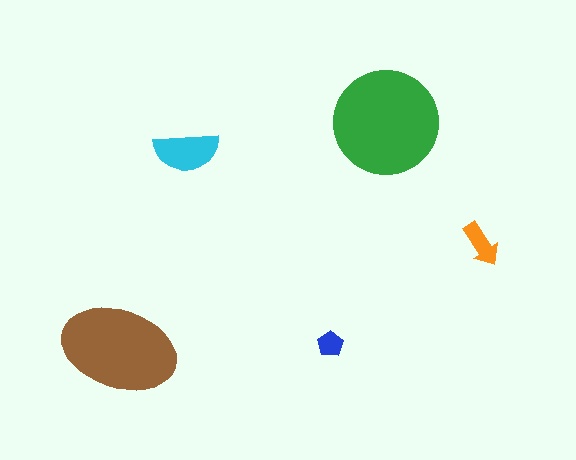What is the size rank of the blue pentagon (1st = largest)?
5th.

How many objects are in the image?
There are 5 objects in the image.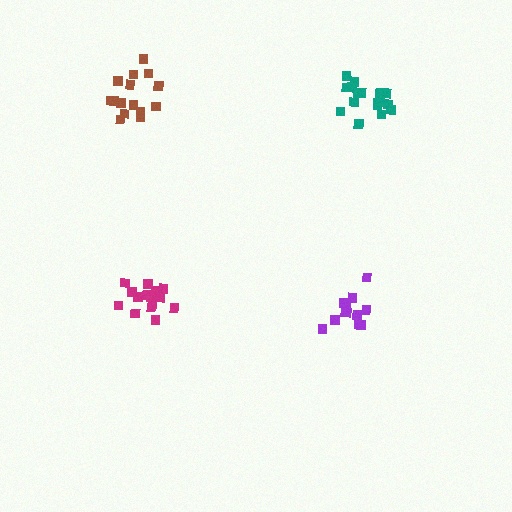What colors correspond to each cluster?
The clusters are colored: teal, purple, brown, magenta.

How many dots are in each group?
Group 1: 18 dots, Group 2: 12 dots, Group 3: 15 dots, Group 4: 16 dots (61 total).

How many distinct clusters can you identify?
There are 4 distinct clusters.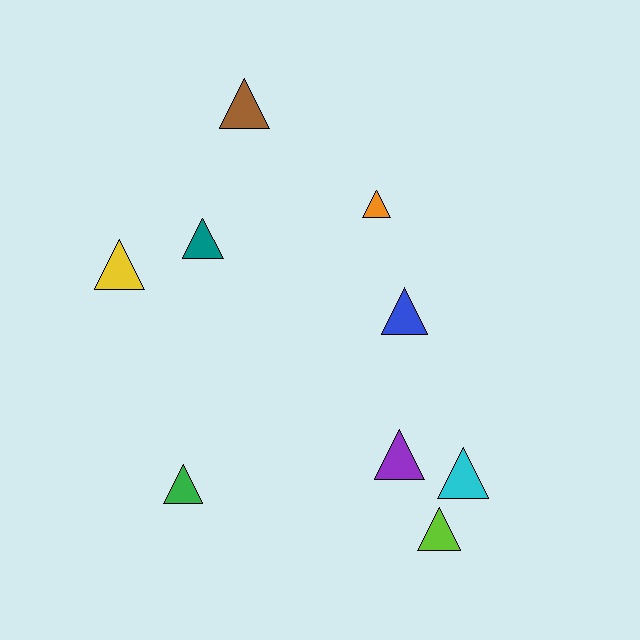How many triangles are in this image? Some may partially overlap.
There are 9 triangles.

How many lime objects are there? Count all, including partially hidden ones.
There is 1 lime object.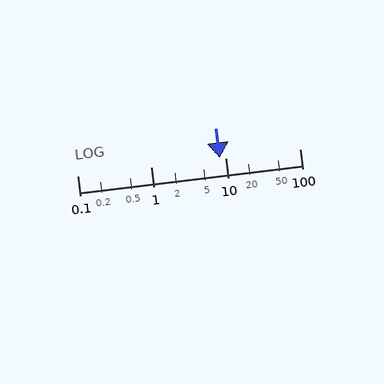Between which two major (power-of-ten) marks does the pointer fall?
The pointer is between 1 and 10.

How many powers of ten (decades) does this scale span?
The scale spans 3 decades, from 0.1 to 100.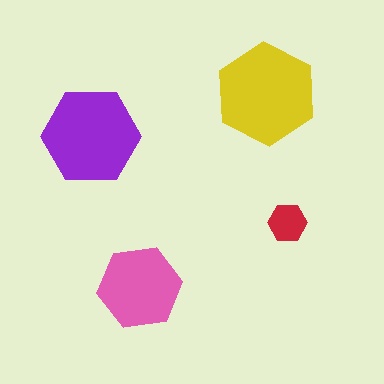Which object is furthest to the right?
The red hexagon is rightmost.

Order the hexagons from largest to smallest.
the yellow one, the purple one, the pink one, the red one.